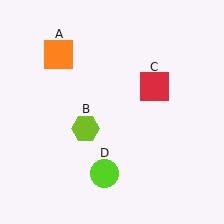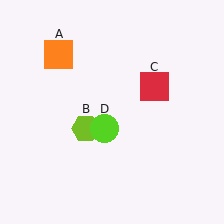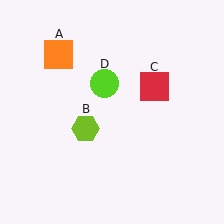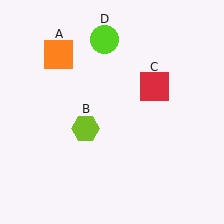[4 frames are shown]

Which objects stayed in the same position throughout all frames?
Orange square (object A) and lime hexagon (object B) and red square (object C) remained stationary.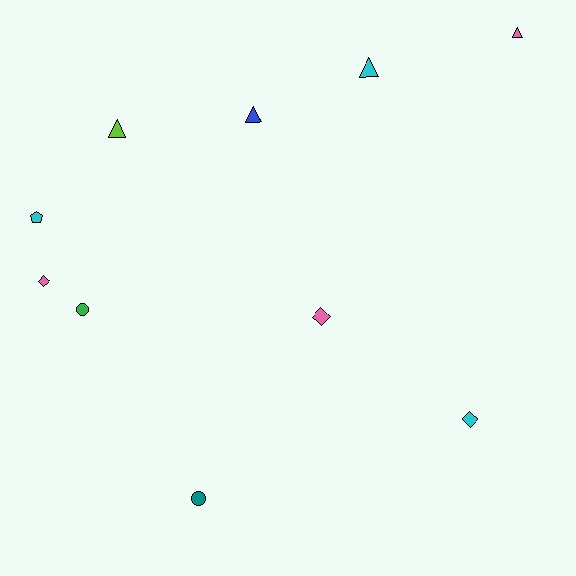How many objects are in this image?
There are 10 objects.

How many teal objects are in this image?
There is 1 teal object.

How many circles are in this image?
There are 2 circles.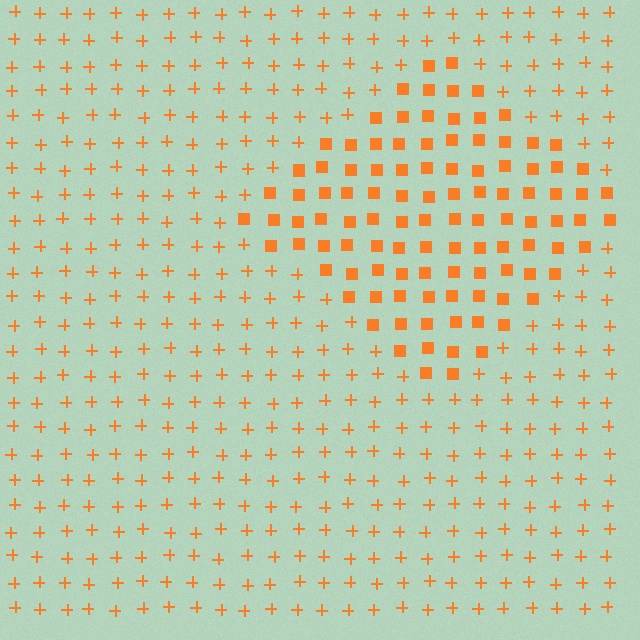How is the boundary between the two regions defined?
The boundary is defined by a change in element shape: squares inside vs. plus signs outside. All elements share the same color and spacing.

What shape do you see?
I see a diamond.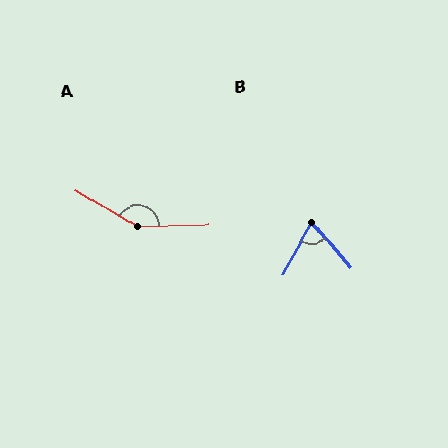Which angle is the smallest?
B, at approximately 69 degrees.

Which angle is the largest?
A, at approximately 148 degrees.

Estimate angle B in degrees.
Approximately 69 degrees.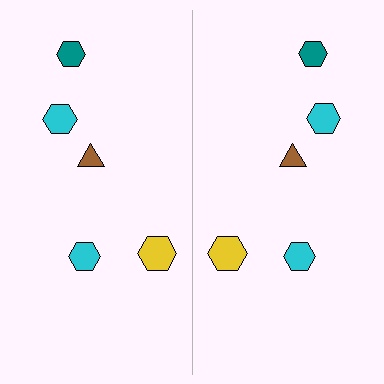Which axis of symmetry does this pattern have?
The pattern has a vertical axis of symmetry running through the center of the image.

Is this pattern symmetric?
Yes, this pattern has bilateral (reflection) symmetry.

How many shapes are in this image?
There are 10 shapes in this image.